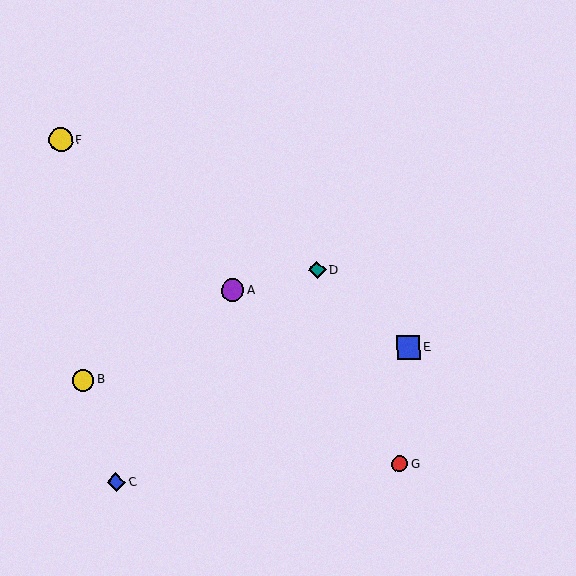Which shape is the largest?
The yellow circle (labeled F) is the largest.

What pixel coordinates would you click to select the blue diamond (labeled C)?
Click at (116, 482) to select the blue diamond C.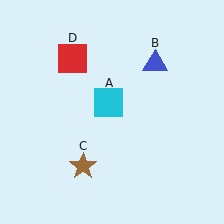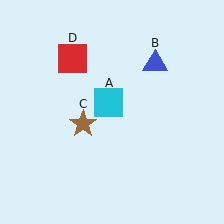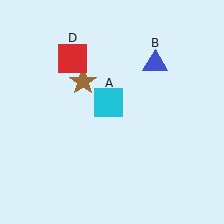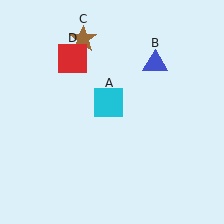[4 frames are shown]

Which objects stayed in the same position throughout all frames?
Cyan square (object A) and blue triangle (object B) and red square (object D) remained stationary.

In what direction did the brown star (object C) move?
The brown star (object C) moved up.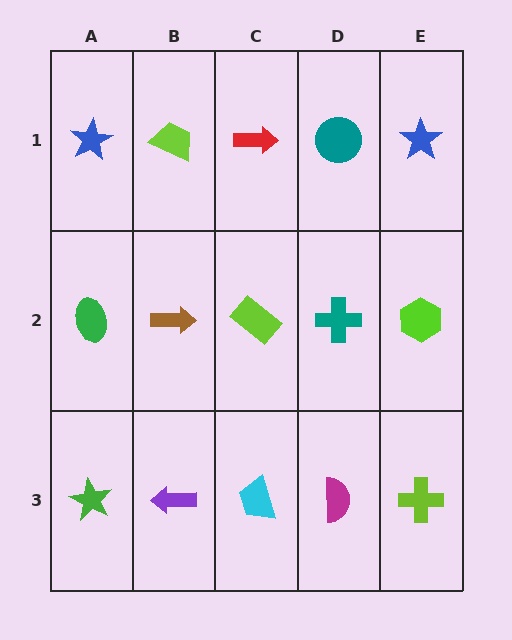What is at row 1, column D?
A teal circle.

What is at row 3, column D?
A magenta semicircle.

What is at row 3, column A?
A green star.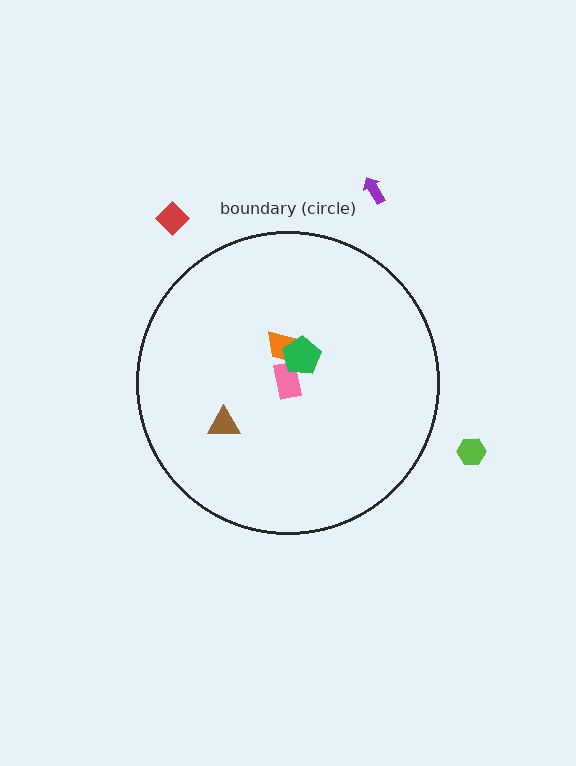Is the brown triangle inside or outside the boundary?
Inside.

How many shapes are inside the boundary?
4 inside, 3 outside.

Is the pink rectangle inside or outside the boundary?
Inside.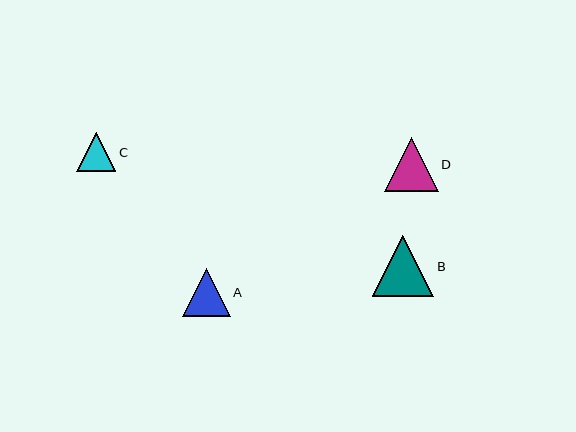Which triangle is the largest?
Triangle B is the largest with a size of approximately 61 pixels.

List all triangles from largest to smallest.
From largest to smallest: B, D, A, C.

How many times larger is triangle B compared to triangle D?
Triangle B is approximately 1.1 times the size of triangle D.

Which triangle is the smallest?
Triangle C is the smallest with a size of approximately 39 pixels.